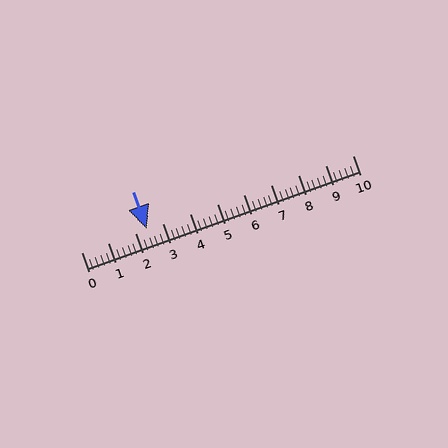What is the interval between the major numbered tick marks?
The major tick marks are spaced 1 units apart.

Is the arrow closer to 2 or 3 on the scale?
The arrow is closer to 2.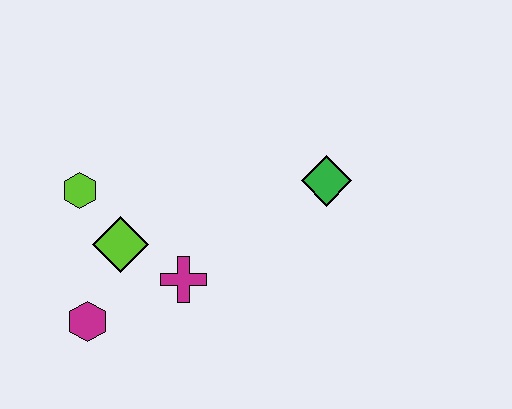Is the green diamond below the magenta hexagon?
No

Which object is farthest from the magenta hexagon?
The green diamond is farthest from the magenta hexagon.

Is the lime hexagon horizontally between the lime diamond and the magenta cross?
No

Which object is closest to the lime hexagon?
The lime diamond is closest to the lime hexagon.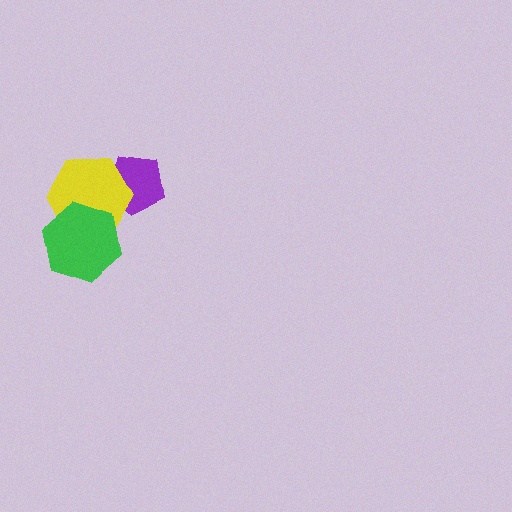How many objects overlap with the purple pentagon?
1 object overlaps with the purple pentagon.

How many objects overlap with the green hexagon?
1 object overlaps with the green hexagon.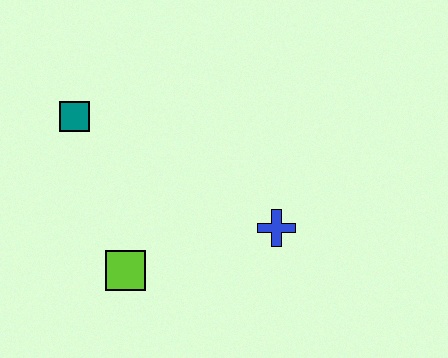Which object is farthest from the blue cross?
The teal square is farthest from the blue cross.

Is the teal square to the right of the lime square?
No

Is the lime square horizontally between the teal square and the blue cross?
Yes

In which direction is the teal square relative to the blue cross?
The teal square is to the left of the blue cross.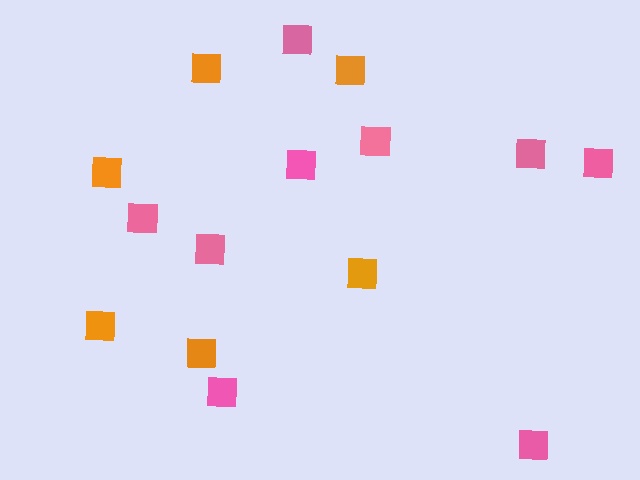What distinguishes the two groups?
There are 2 groups: one group of pink squares (9) and one group of orange squares (6).